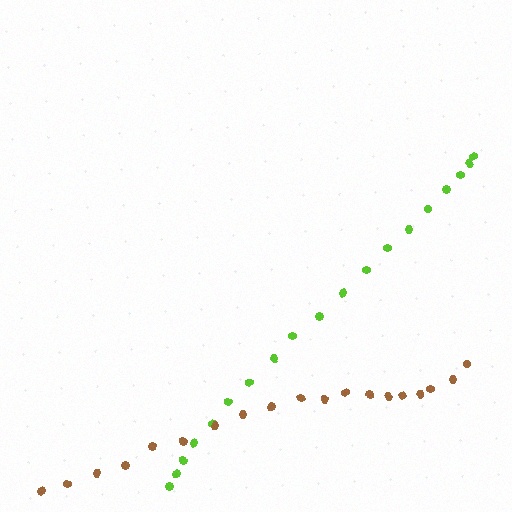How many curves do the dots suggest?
There are 2 distinct paths.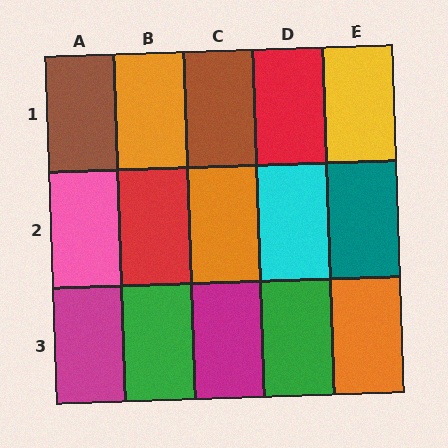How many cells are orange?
3 cells are orange.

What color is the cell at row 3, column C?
Magenta.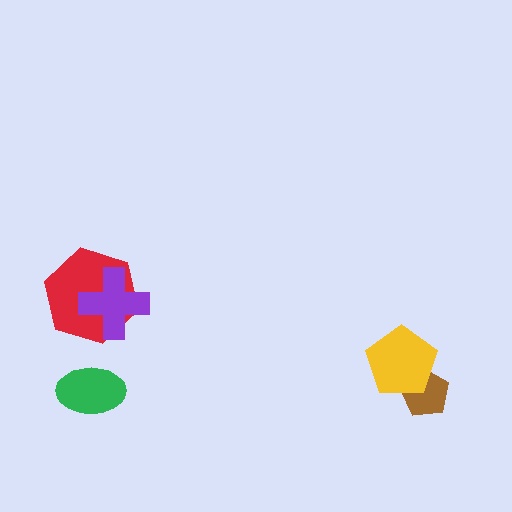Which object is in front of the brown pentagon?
The yellow pentagon is in front of the brown pentagon.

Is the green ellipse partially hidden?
No, no other shape covers it.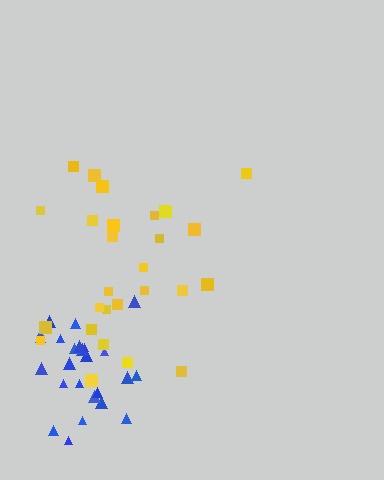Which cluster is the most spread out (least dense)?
Yellow.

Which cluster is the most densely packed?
Blue.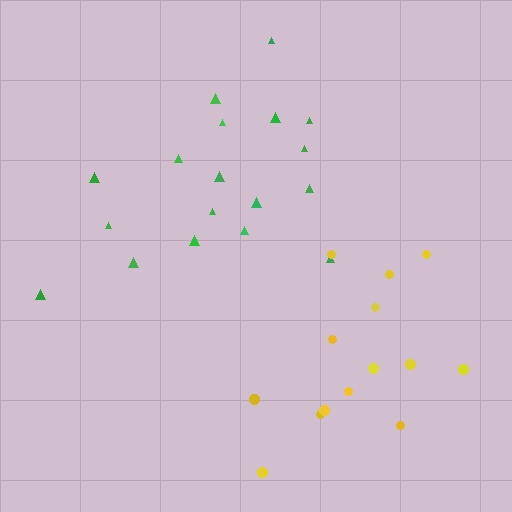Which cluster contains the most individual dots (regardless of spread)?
Green (18).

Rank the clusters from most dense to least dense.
green, yellow.